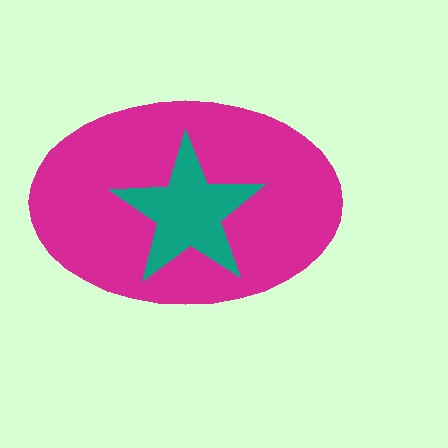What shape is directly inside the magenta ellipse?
The teal star.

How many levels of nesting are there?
2.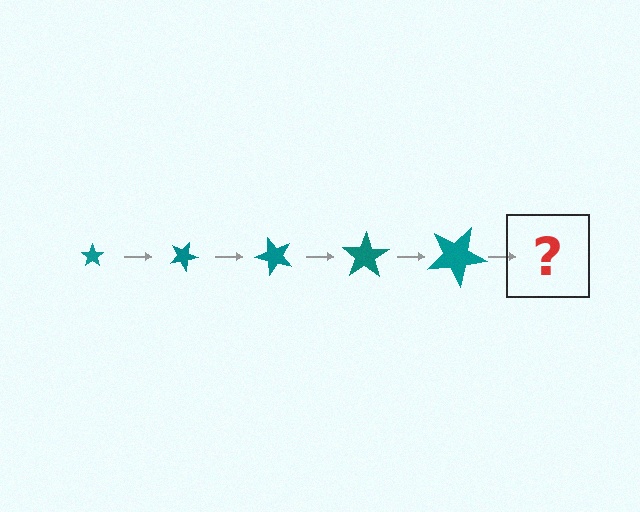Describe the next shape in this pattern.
It should be a star, larger than the previous one and rotated 125 degrees from the start.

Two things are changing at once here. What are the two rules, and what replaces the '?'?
The two rules are that the star grows larger each step and it rotates 25 degrees each step. The '?' should be a star, larger than the previous one and rotated 125 degrees from the start.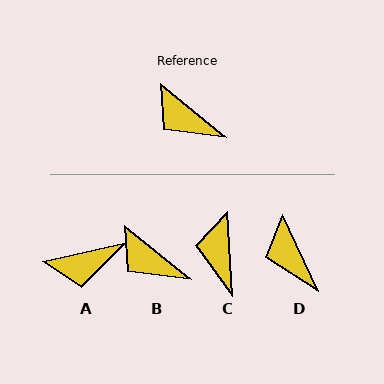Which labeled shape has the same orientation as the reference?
B.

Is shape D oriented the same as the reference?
No, it is off by about 26 degrees.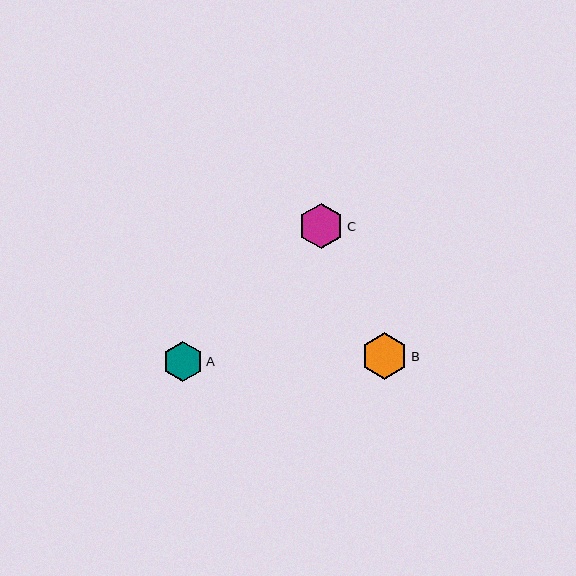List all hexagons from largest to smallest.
From largest to smallest: B, C, A.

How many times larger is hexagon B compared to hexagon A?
Hexagon B is approximately 1.2 times the size of hexagon A.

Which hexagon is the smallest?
Hexagon A is the smallest with a size of approximately 40 pixels.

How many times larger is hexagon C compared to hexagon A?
Hexagon C is approximately 1.1 times the size of hexagon A.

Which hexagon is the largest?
Hexagon B is the largest with a size of approximately 47 pixels.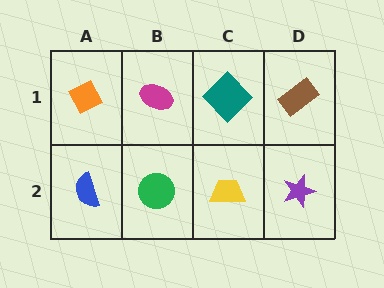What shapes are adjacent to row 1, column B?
A green circle (row 2, column B), an orange diamond (row 1, column A), a teal diamond (row 1, column C).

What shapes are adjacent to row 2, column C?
A teal diamond (row 1, column C), a green circle (row 2, column B), a purple star (row 2, column D).